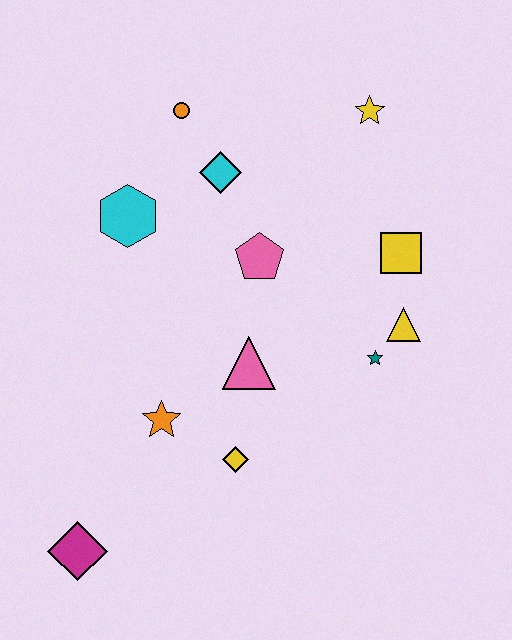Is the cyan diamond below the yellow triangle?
No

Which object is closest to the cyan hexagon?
The cyan diamond is closest to the cyan hexagon.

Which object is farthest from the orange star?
The yellow star is farthest from the orange star.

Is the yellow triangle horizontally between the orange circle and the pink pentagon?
No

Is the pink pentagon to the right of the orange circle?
Yes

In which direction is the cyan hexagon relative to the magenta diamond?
The cyan hexagon is above the magenta diamond.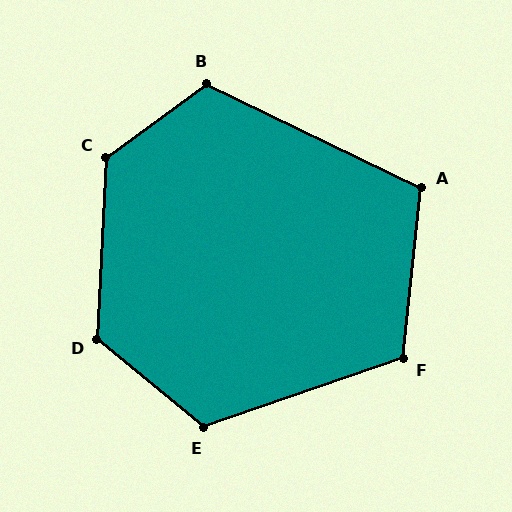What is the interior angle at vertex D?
Approximately 127 degrees (obtuse).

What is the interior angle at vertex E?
Approximately 121 degrees (obtuse).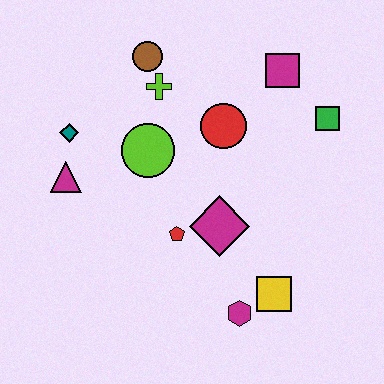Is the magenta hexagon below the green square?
Yes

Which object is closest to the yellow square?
The magenta hexagon is closest to the yellow square.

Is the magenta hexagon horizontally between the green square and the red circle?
Yes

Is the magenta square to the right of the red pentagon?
Yes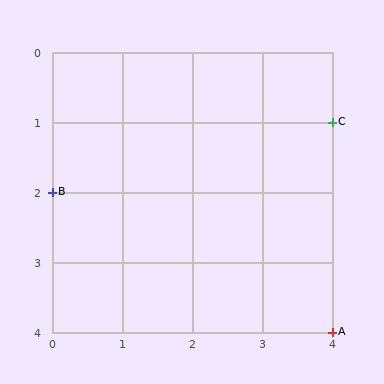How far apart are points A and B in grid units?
Points A and B are 4 columns and 2 rows apart (about 4.5 grid units diagonally).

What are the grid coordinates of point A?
Point A is at grid coordinates (4, 4).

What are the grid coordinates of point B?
Point B is at grid coordinates (0, 2).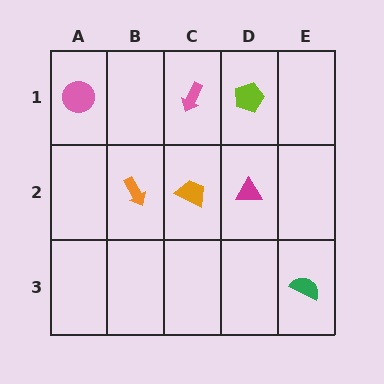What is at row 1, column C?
A pink arrow.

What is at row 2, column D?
A magenta triangle.